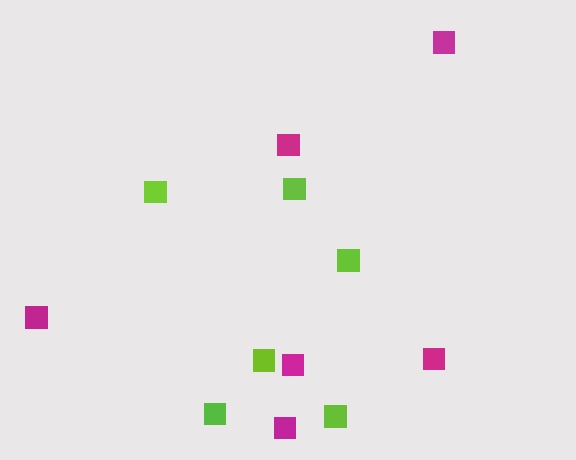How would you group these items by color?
There are 2 groups: one group of magenta squares (6) and one group of lime squares (6).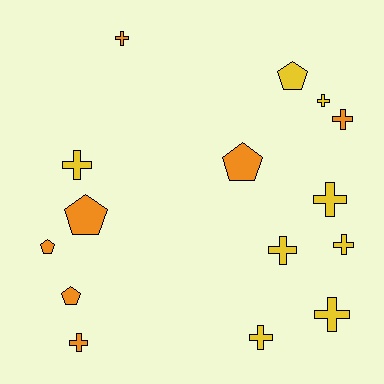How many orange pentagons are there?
There are 4 orange pentagons.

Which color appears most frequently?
Yellow, with 8 objects.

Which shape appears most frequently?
Cross, with 10 objects.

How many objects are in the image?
There are 15 objects.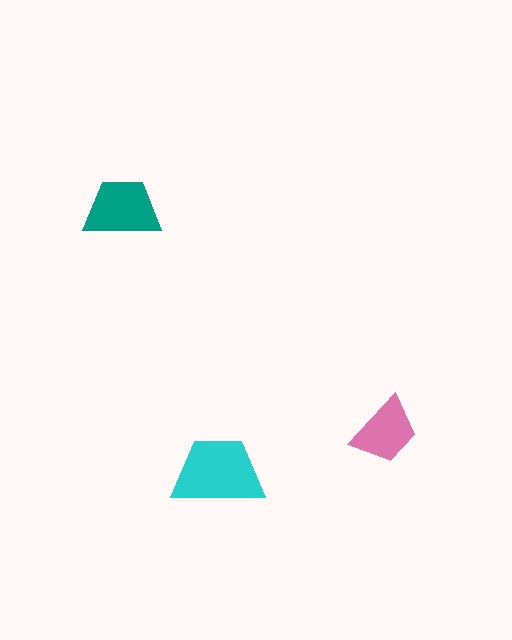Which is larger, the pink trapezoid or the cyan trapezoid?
The cyan one.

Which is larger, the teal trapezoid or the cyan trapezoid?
The cyan one.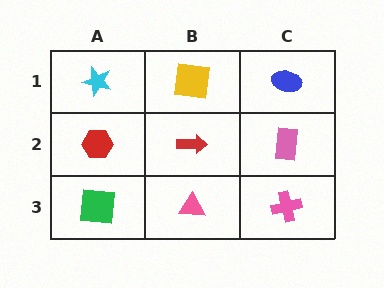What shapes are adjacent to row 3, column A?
A red hexagon (row 2, column A), a pink triangle (row 3, column B).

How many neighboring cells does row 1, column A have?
2.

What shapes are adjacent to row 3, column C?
A pink rectangle (row 2, column C), a pink triangle (row 3, column B).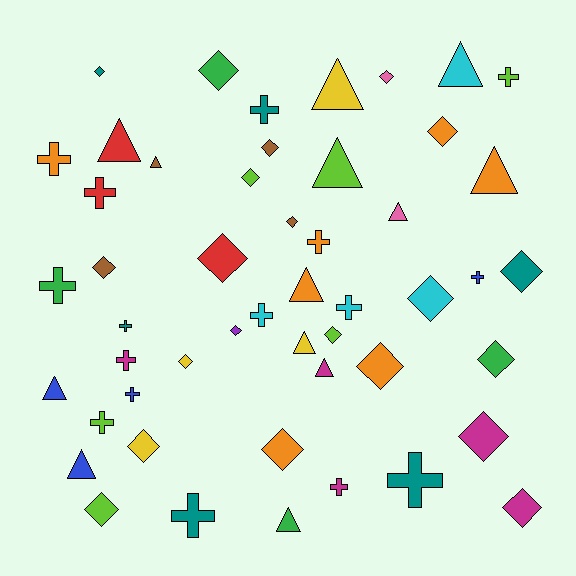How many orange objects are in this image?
There are 7 orange objects.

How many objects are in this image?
There are 50 objects.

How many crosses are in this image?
There are 16 crosses.